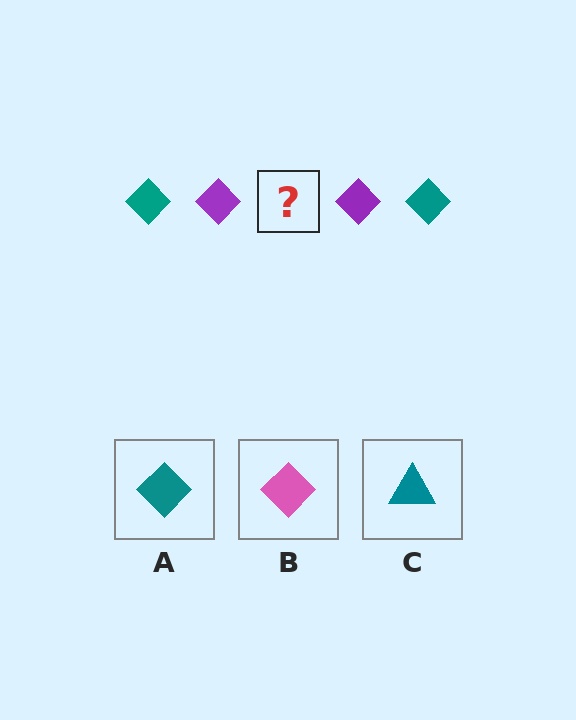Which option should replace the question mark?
Option A.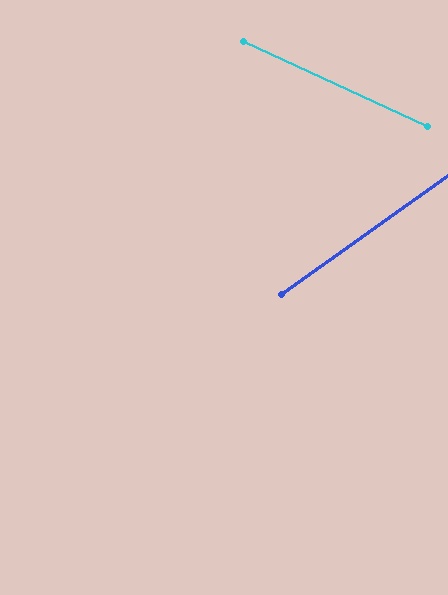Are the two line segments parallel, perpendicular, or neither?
Neither parallel nor perpendicular — they differ by about 60°.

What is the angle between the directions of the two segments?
Approximately 60 degrees.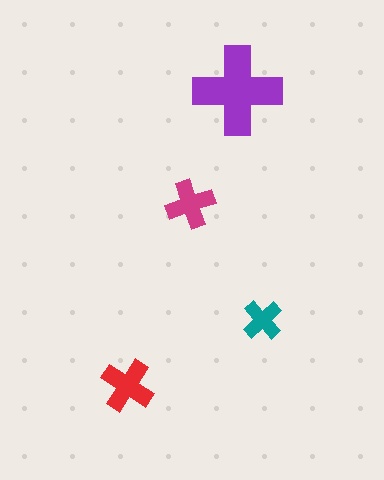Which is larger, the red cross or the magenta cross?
The red one.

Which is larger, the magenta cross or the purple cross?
The purple one.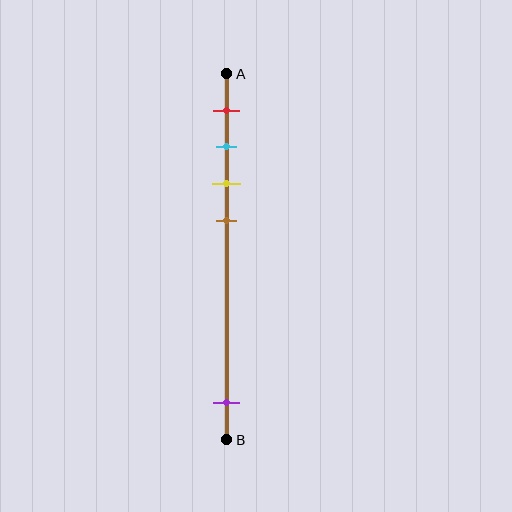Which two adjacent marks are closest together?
The cyan and yellow marks are the closest adjacent pair.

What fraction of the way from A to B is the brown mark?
The brown mark is approximately 40% (0.4) of the way from A to B.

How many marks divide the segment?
There are 5 marks dividing the segment.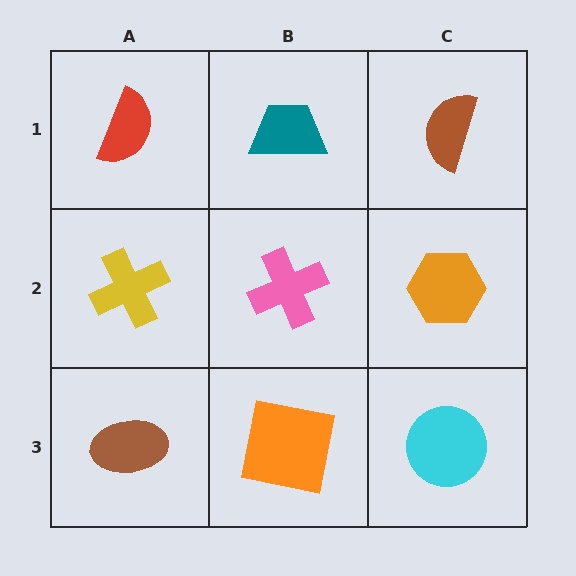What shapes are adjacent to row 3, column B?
A pink cross (row 2, column B), a brown ellipse (row 3, column A), a cyan circle (row 3, column C).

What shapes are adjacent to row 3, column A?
A yellow cross (row 2, column A), an orange square (row 3, column B).